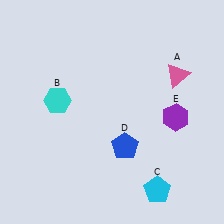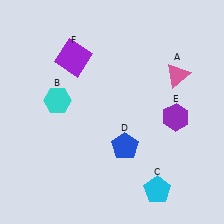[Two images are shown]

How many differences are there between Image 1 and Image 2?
There is 1 difference between the two images.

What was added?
A purple square (F) was added in Image 2.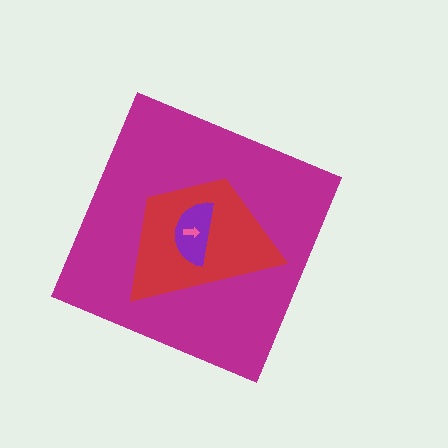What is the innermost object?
The pink arrow.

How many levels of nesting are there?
4.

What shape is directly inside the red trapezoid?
The purple semicircle.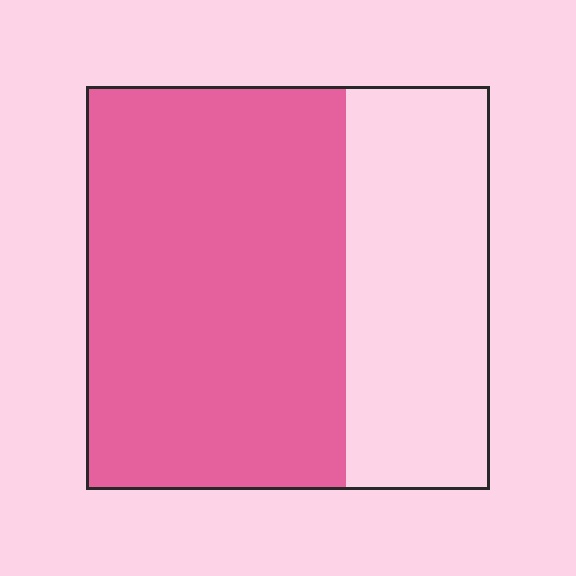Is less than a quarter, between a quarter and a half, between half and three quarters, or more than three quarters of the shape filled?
Between half and three quarters.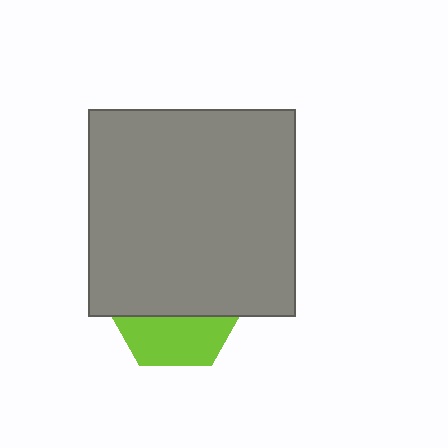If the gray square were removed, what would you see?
You would see the complete lime hexagon.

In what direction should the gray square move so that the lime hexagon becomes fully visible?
The gray square should move up. That is the shortest direction to clear the overlap and leave the lime hexagon fully visible.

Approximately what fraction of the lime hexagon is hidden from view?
Roughly 64% of the lime hexagon is hidden behind the gray square.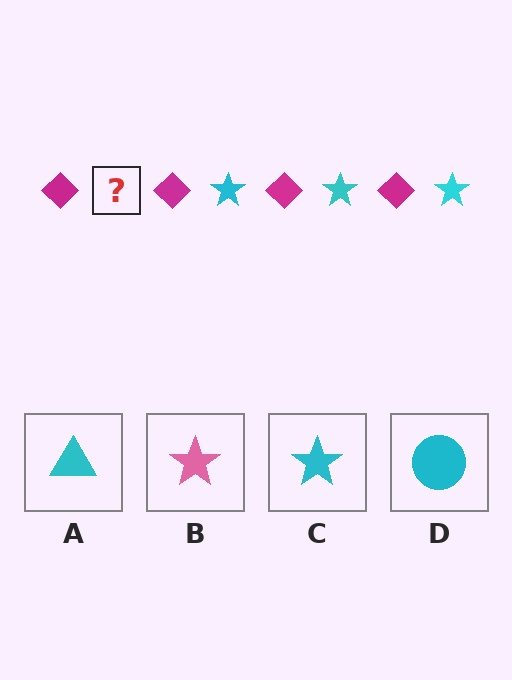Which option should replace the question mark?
Option C.